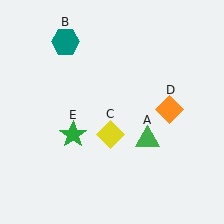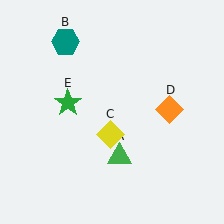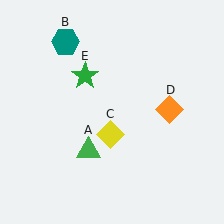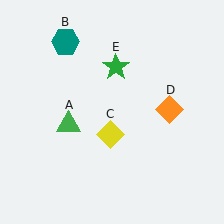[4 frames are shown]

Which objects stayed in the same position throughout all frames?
Teal hexagon (object B) and yellow diamond (object C) and orange diamond (object D) remained stationary.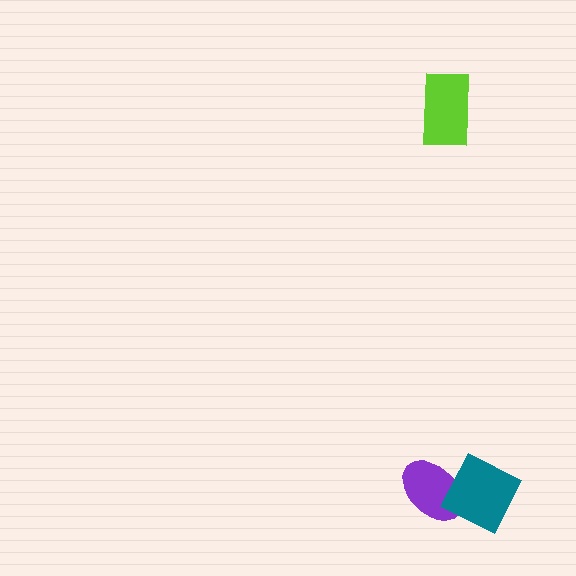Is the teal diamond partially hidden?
No, no other shape covers it.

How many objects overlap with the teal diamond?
1 object overlaps with the teal diamond.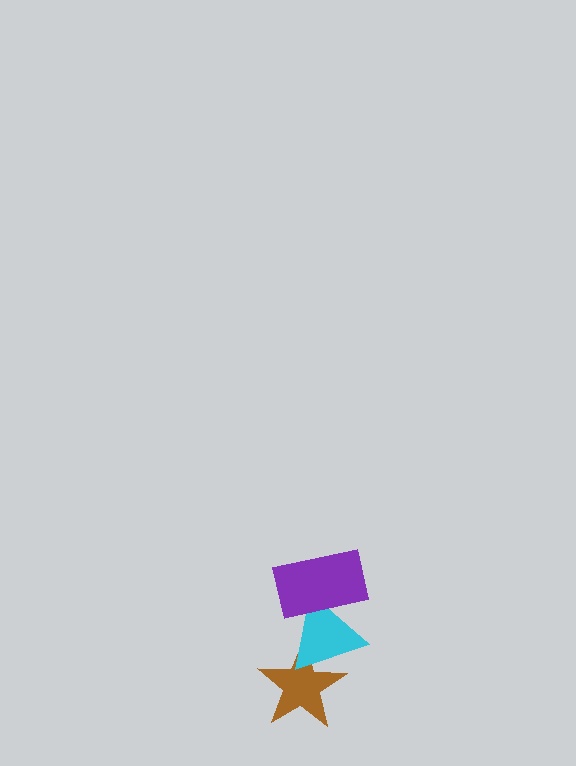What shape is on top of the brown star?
The cyan triangle is on top of the brown star.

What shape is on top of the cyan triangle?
The purple rectangle is on top of the cyan triangle.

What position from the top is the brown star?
The brown star is 3rd from the top.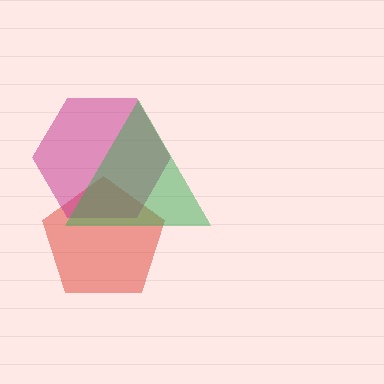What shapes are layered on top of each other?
The layered shapes are: a red pentagon, a magenta hexagon, a green triangle.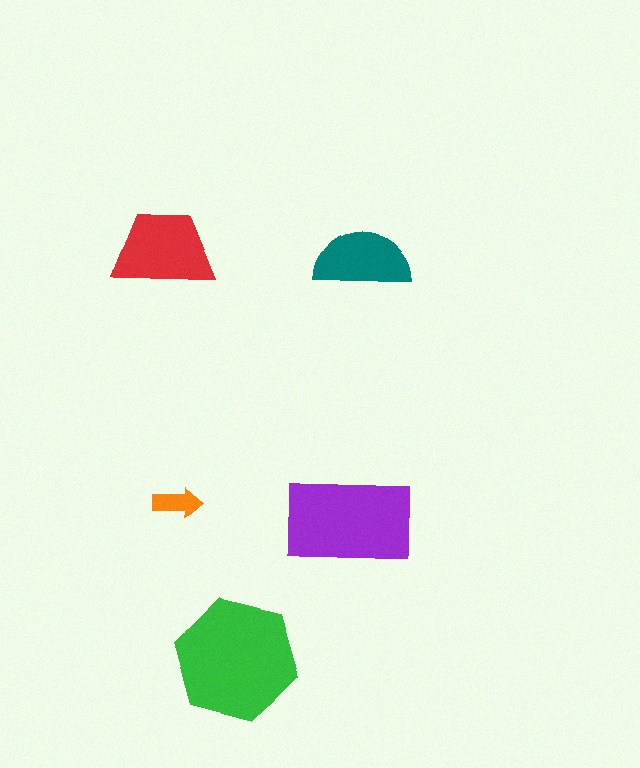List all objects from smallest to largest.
The orange arrow, the teal semicircle, the red trapezoid, the purple rectangle, the green hexagon.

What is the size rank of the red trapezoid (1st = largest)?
3rd.